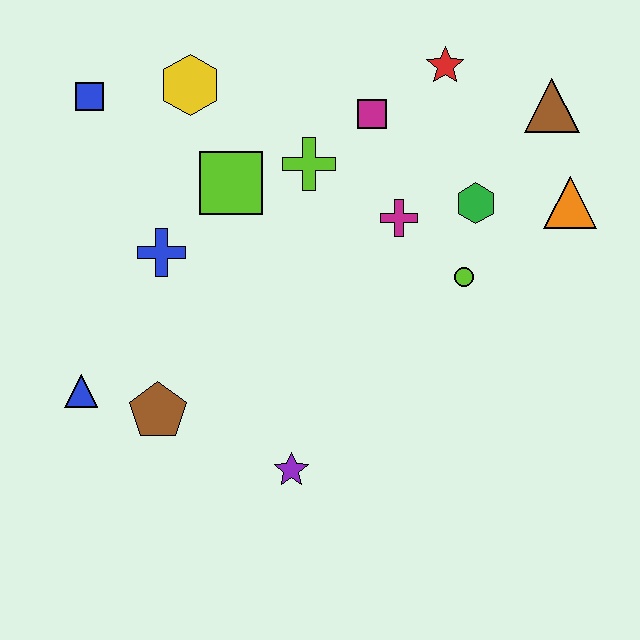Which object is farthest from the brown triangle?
The blue triangle is farthest from the brown triangle.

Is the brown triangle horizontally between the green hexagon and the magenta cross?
No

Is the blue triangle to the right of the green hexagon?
No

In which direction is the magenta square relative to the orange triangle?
The magenta square is to the left of the orange triangle.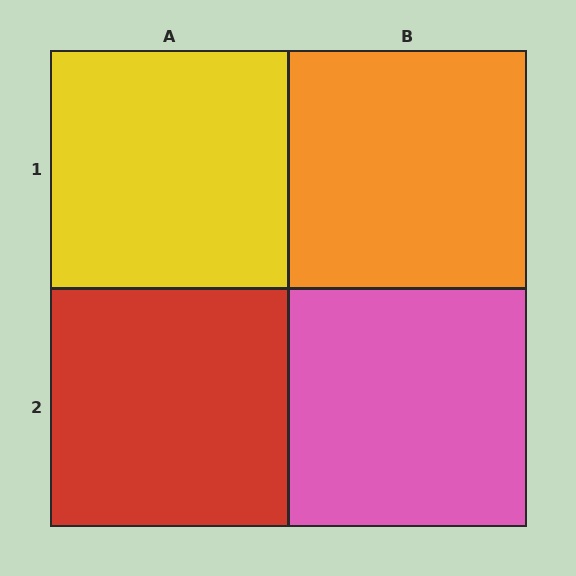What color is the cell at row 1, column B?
Orange.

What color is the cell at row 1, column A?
Yellow.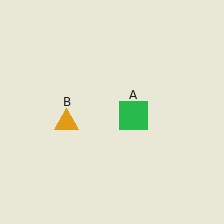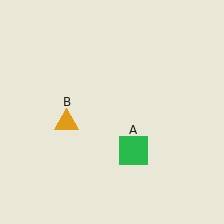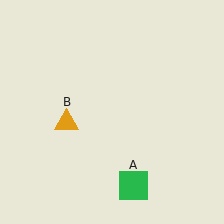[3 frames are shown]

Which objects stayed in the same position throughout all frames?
Orange triangle (object B) remained stationary.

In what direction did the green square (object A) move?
The green square (object A) moved down.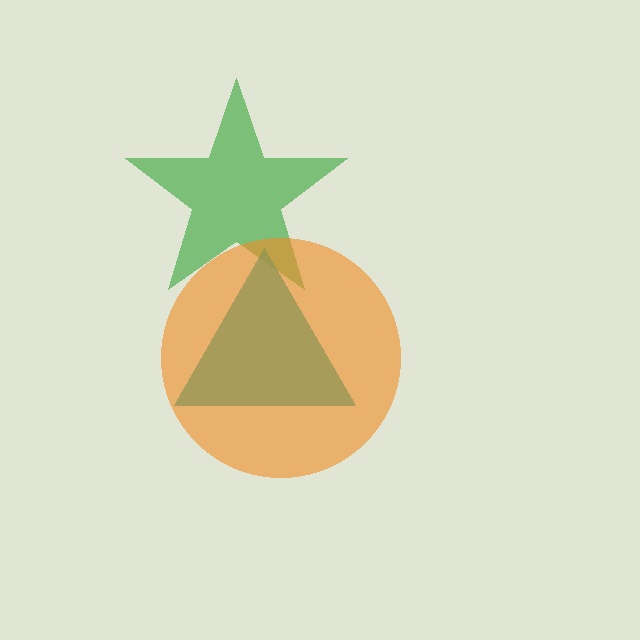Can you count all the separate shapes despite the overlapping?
Yes, there are 3 separate shapes.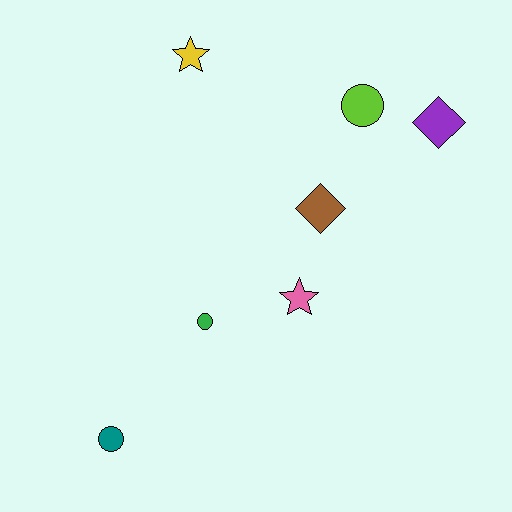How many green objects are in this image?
There is 1 green object.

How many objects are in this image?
There are 7 objects.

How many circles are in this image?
There are 3 circles.